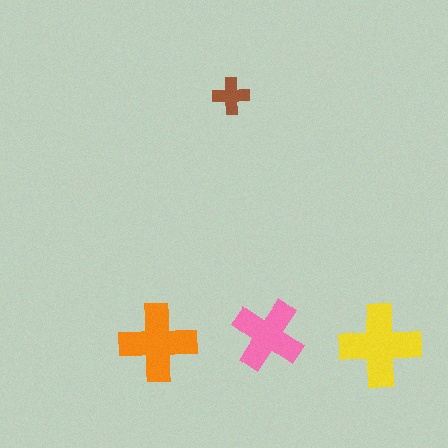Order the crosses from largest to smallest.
the yellow one, the orange one, the pink one, the brown one.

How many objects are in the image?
There are 4 objects in the image.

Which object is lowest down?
The yellow cross is bottommost.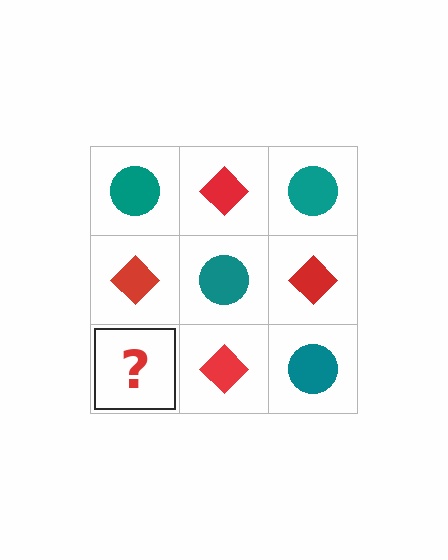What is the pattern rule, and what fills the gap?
The rule is that it alternates teal circle and red diamond in a checkerboard pattern. The gap should be filled with a teal circle.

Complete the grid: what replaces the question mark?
The question mark should be replaced with a teal circle.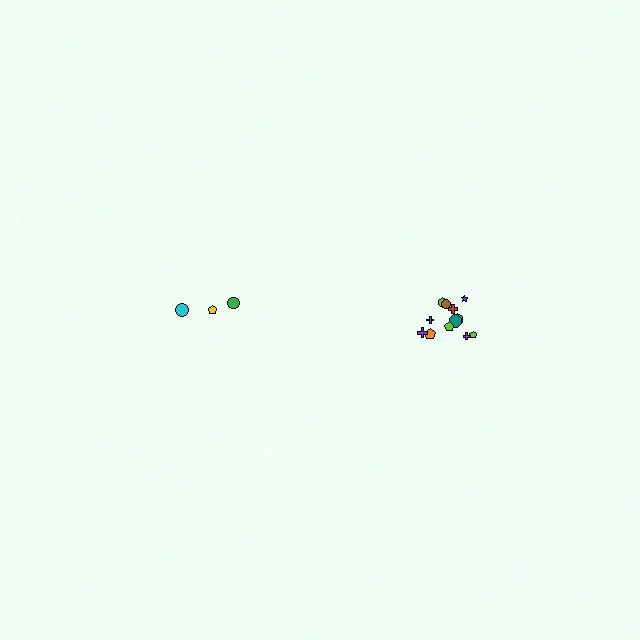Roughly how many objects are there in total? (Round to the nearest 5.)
Roughly 15 objects in total.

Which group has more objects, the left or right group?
The right group.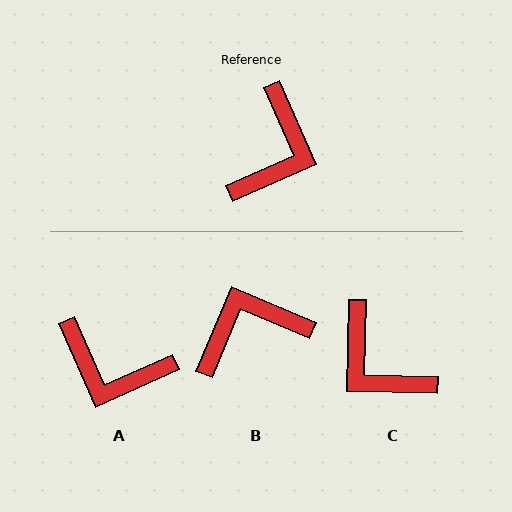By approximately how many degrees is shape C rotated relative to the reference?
Approximately 115 degrees clockwise.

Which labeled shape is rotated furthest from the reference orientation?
B, about 133 degrees away.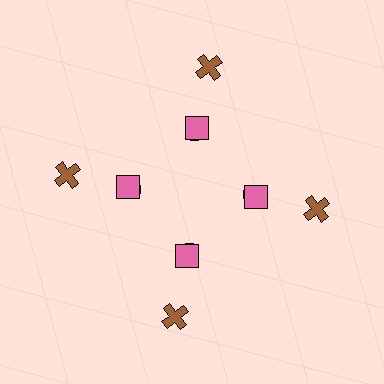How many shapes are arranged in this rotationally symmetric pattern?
There are 12 shapes, arranged in 4 groups of 3.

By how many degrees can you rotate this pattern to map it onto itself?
The pattern maps onto itself every 90 degrees of rotation.